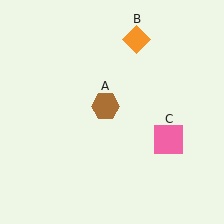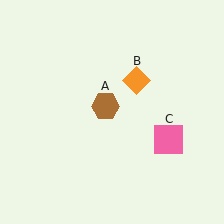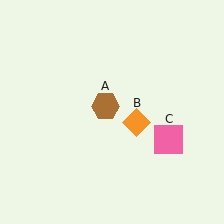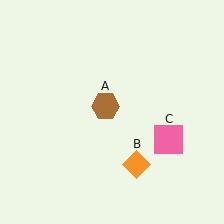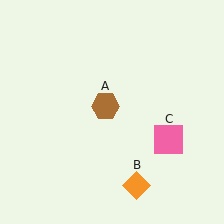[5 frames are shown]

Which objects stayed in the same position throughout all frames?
Brown hexagon (object A) and pink square (object C) remained stationary.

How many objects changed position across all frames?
1 object changed position: orange diamond (object B).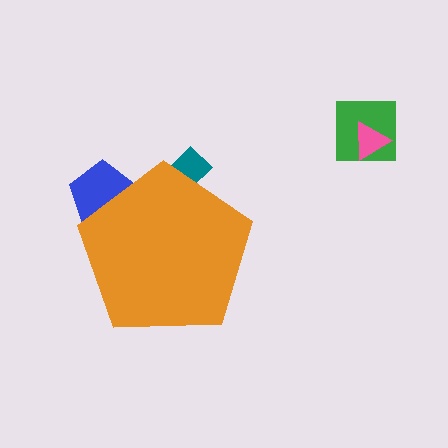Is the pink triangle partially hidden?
No, the pink triangle is fully visible.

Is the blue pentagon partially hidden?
Yes, the blue pentagon is partially hidden behind the orange pentagon.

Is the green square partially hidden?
No, the green square is fully visible.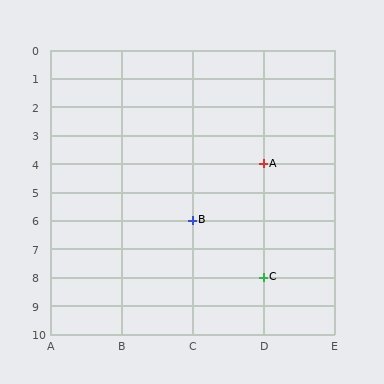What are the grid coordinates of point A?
Point A is at grid coordinates (D, 4).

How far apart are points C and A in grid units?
Points C and A are 4 rows apart.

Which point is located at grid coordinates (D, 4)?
Point A is at (D, 4).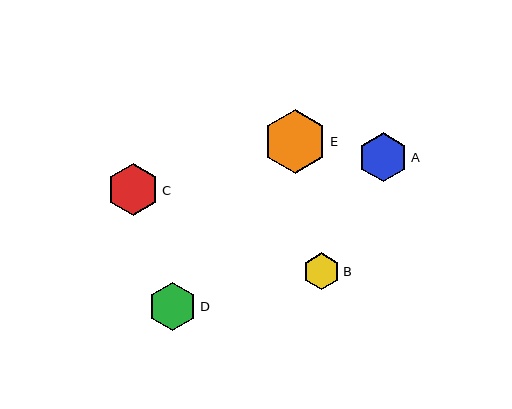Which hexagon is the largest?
Hexagon E is the largest with a size of approximately 64 pixels.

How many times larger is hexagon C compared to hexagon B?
Hexagon C is approximately 1.4 times the size of hexagon B.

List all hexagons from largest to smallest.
From largest to smallest: E, C, A, D, B.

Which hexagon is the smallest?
Hexagon B is the smallest with a size of approximately 37 pixels.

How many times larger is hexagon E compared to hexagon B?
Hexagon E is approximately 1.7 times the size of hexagon B.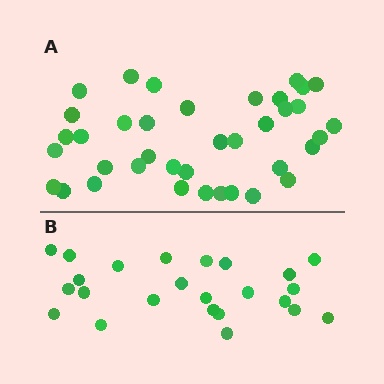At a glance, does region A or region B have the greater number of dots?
Region A (the top region) has more dots.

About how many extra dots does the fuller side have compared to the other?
Region A has approximately 15 more dots than region B.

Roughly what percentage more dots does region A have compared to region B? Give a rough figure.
About 60% more.